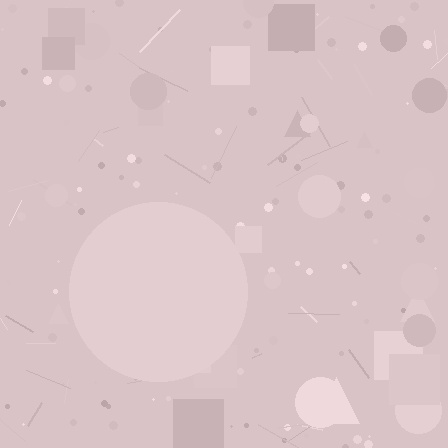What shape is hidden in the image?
A circle is hidden in the image.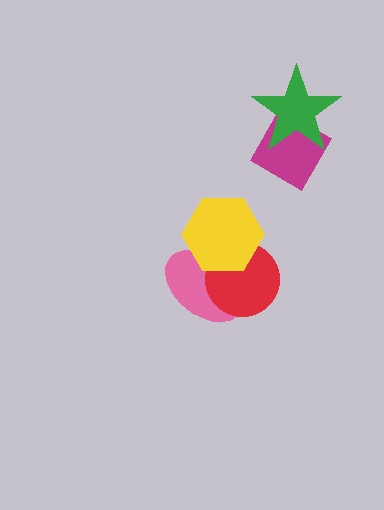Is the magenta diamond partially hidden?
Yes, it is partially covered by another shape.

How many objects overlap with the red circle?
2 objects overlap with the red circle.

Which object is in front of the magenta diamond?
The green star is in front of the magenta diamond.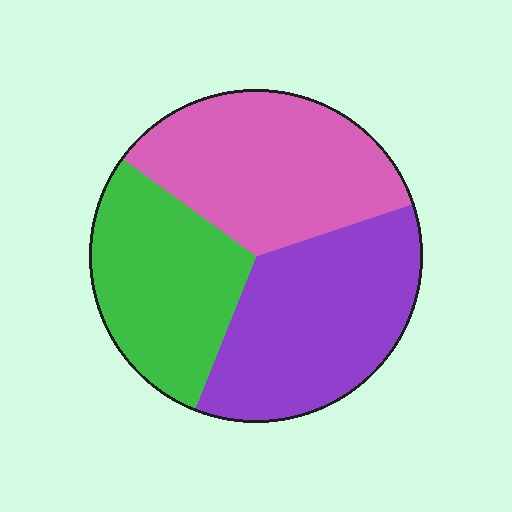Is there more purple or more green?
Purple.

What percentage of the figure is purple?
Purple takes up about three eighths (3/8) of the figure.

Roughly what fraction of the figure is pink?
Pink takes up between a third and a half of the figure.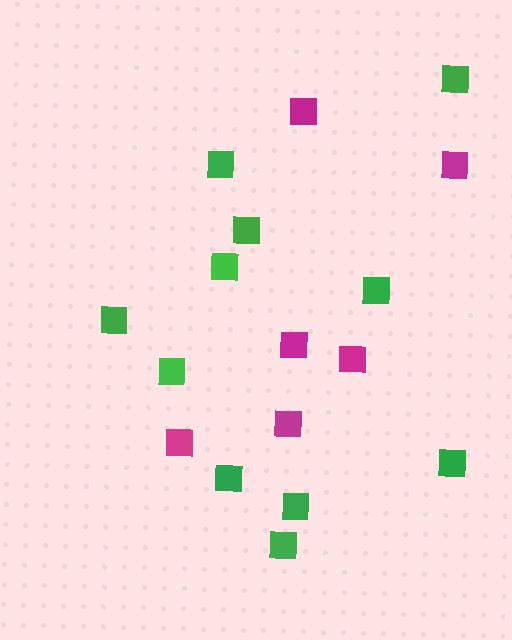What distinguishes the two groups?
There are 2 groups: one group of magenta squares (6) and one group of green squares (11).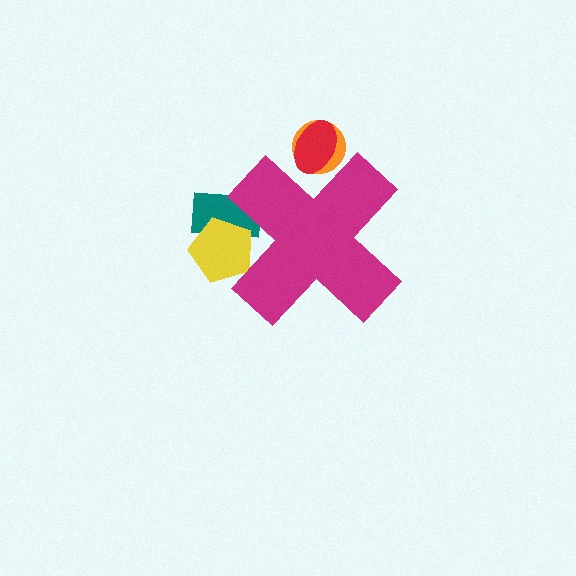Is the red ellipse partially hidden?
Yes, the red ellipse is partially hidden behind the magenta cross.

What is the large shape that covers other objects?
A magenta cross.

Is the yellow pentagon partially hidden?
Yes, the yellow pentagon is partially hidden behind the magenta cross.